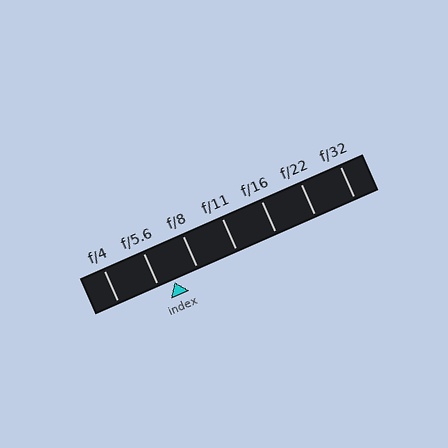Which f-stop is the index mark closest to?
The index mark is closest to f/5.6.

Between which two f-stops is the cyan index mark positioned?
The index mark is between f/5.6 and f/8.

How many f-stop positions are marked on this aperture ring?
There are 7 f-stop positions marked.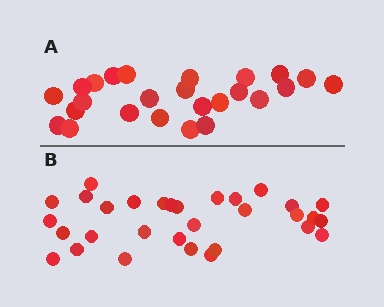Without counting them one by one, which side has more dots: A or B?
Region B (the bottom region) has more dots.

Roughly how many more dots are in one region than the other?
Region B has about 6 more dots than region A.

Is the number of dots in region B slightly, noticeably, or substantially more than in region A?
Region B has only slightly more — the two regions are fairly close. The ratio is roughly 1.2 to 1.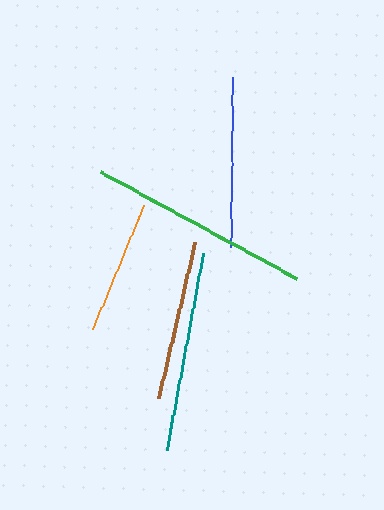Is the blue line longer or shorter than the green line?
The green line is longer than the blue line.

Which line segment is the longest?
The green line is the longest at approximately 223 pixels.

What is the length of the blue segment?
The blue segment is approximately 170 pixels long.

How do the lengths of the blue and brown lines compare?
The blue and brown lines are approximately the same length.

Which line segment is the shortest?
The orange line is the shortest at approximately 135 pixels.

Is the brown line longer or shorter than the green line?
The green line is longer than the brown line.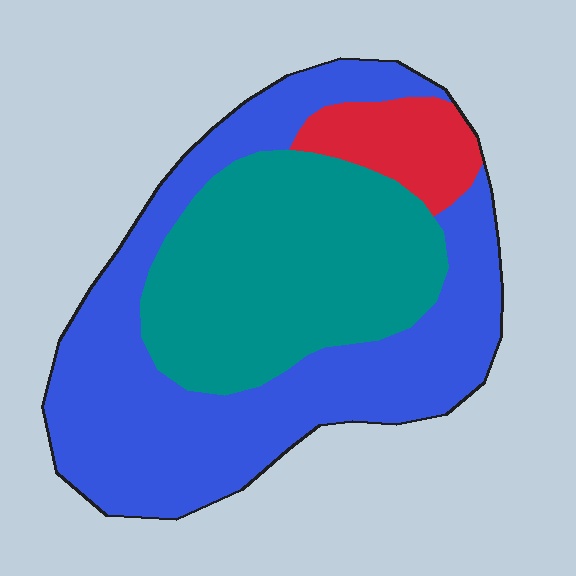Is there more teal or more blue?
Blue.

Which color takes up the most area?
Blue, at roughly 55%.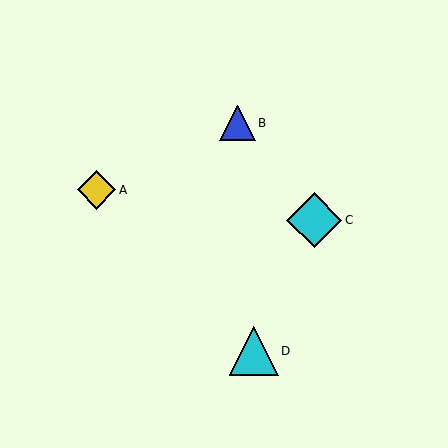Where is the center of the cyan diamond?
The center of the cyan diamond is at (314, 220).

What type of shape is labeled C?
Shape C is a cyan diamond.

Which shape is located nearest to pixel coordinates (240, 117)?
The blue triangle (labeled B) at (238, 123) is nearest to that location.